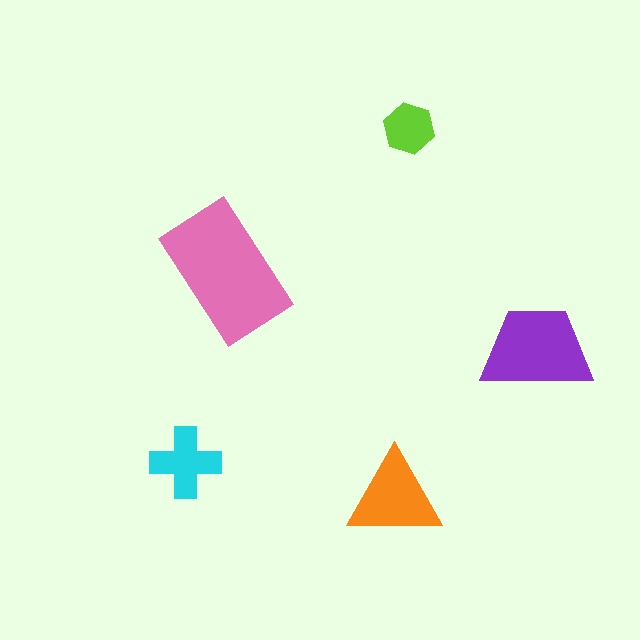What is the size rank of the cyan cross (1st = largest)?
4th.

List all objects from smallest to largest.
The lime hexagon, the cyan cross, the orange triangle, the purple trapezoid, the pink rectangle.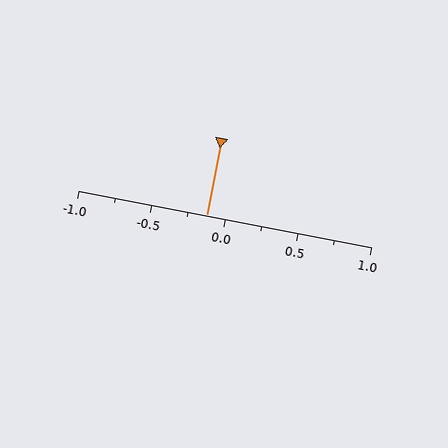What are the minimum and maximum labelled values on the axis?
The axis runs from -1.0 to 1.0.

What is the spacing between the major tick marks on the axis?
The major ticks are spaced 0.5 apart.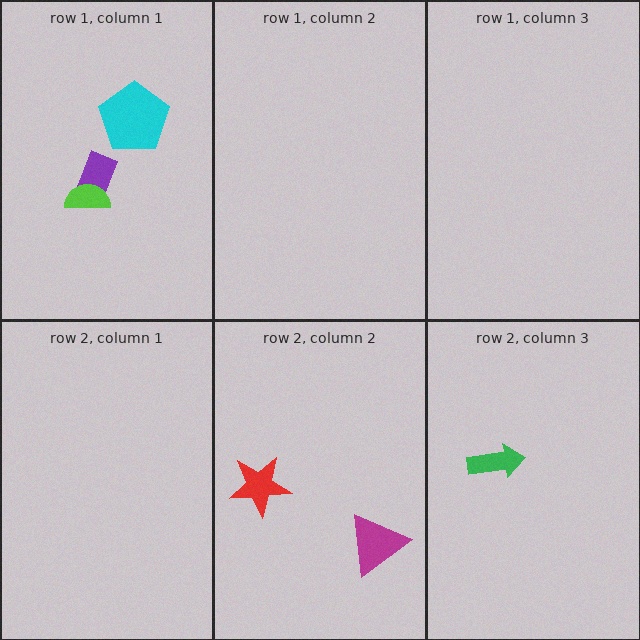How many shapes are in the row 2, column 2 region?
2.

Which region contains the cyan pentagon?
The row 1, column 1 region.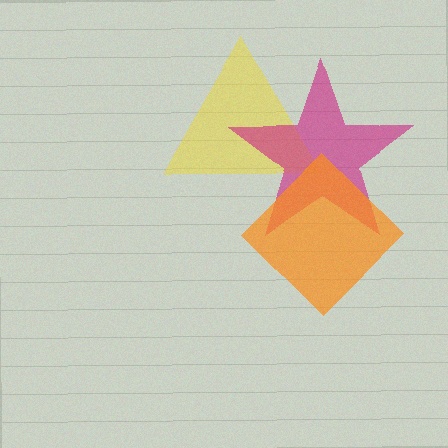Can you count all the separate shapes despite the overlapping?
Yes, there are 3 separate shapes.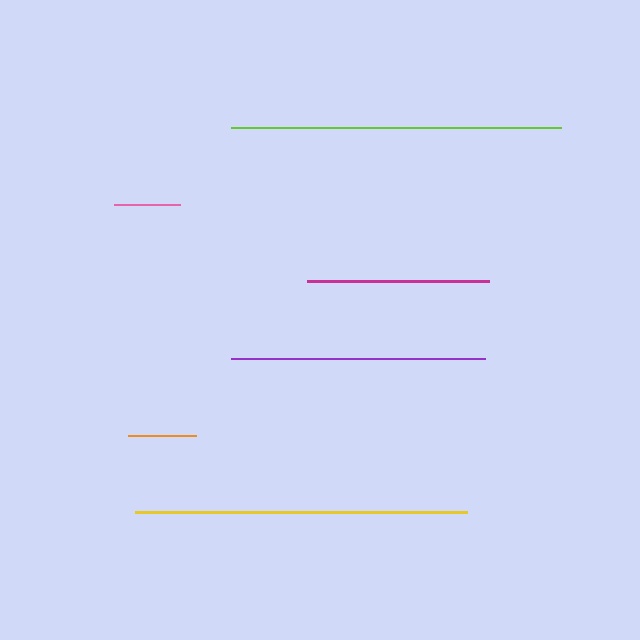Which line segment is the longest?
The yellow line is the longest at approximately 332 pixels.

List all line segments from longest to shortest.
From longest to shortest: yellow, lime, purple, magenta, orange, pink.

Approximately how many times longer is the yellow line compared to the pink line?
The yellow line is approximately 5.0 times the length of the pink line.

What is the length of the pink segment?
The pink segment is approximately 66 pixels long.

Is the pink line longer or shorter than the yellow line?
The yellow line is longer than the pink line.